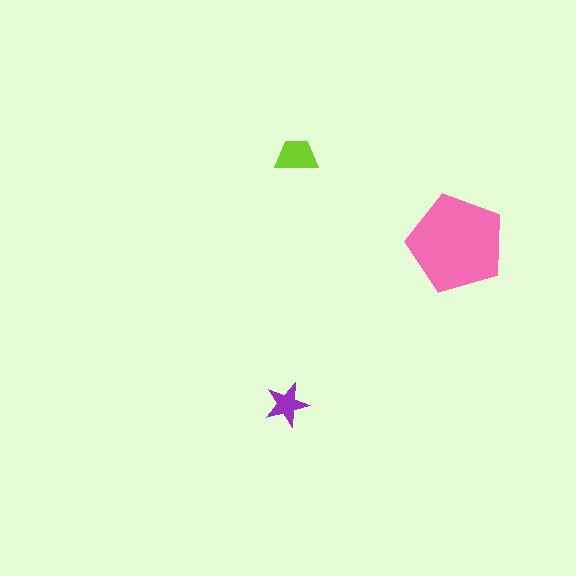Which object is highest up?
The lime trapezoid is topmost.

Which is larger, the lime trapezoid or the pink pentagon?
The pink pentagon.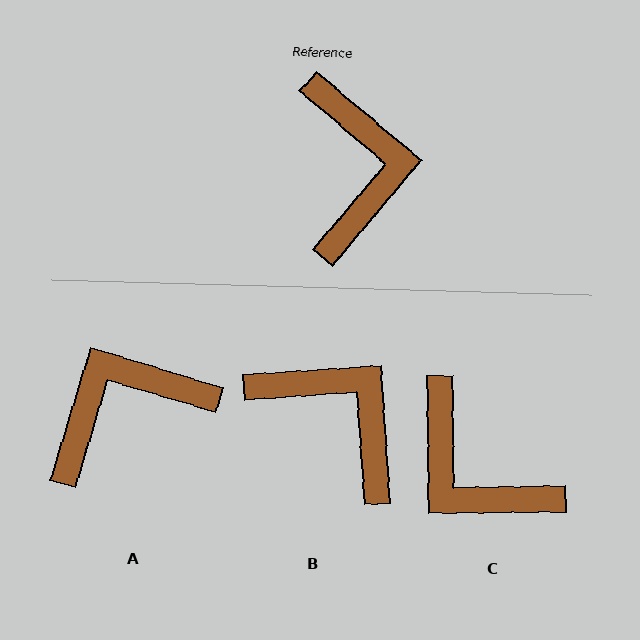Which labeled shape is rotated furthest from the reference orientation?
C, about 139 degrees away.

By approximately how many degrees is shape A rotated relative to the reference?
Approximately 113 degrees counter-clockwise.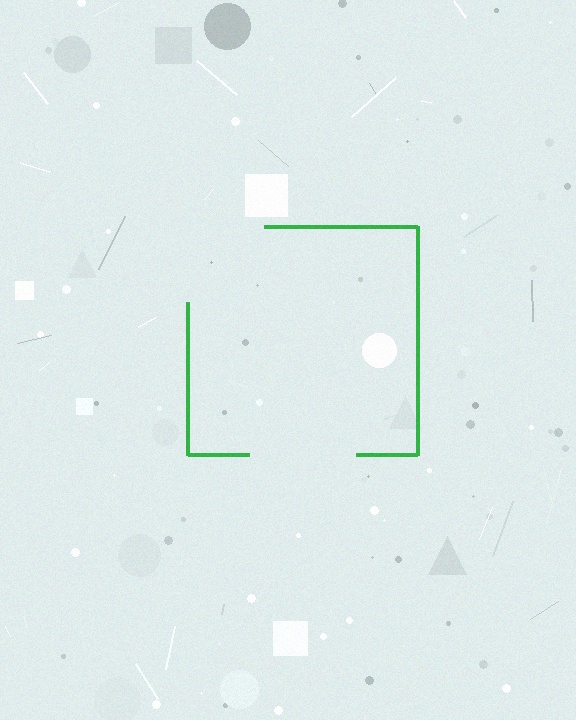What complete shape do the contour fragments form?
The contour fragments form a square.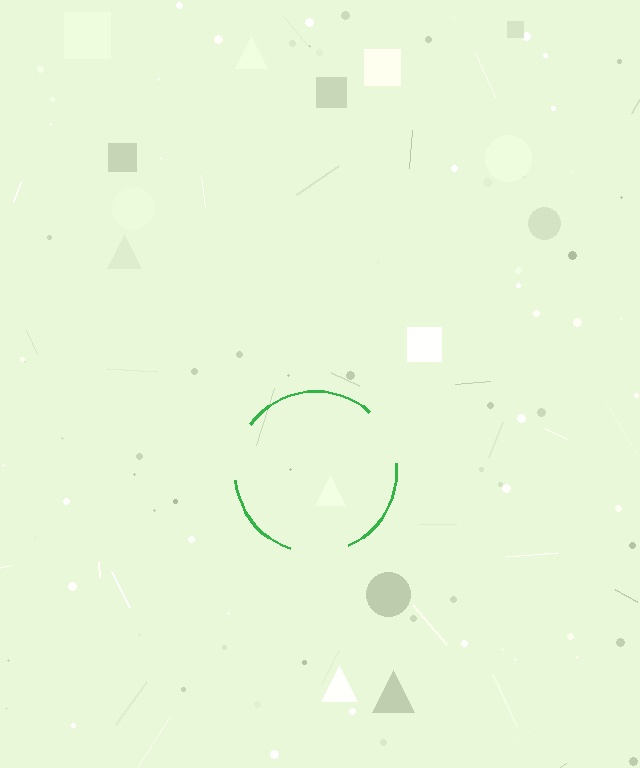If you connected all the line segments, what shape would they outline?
They would outline a circle.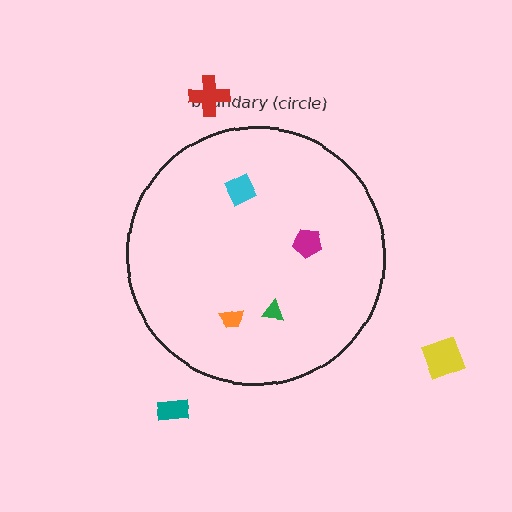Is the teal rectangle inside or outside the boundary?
Outside.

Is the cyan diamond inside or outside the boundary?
Inside.